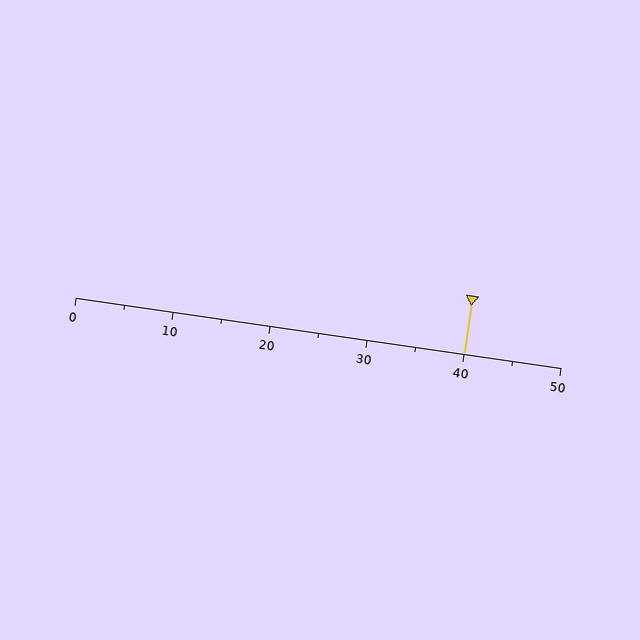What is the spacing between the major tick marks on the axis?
The major ticks are spaced 10 apart.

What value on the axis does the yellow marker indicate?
The marker indicates approximately 40.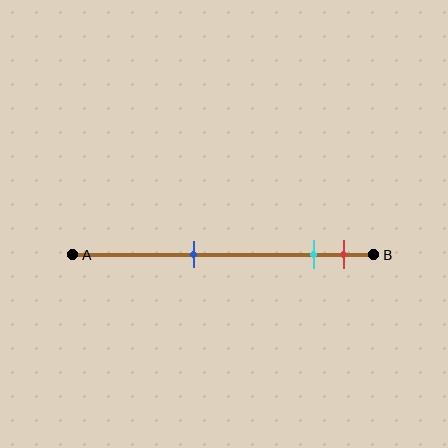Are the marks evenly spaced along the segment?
No, the marks are not evenly spaced.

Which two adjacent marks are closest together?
The cyan and red marks are the closest adjacent pair.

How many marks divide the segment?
There are 3 marks dividing the segment.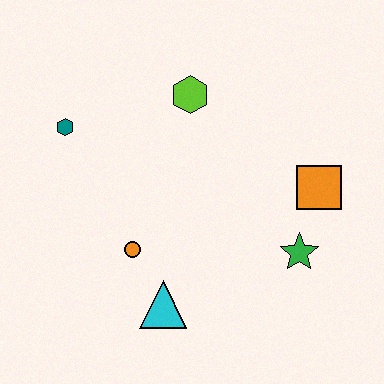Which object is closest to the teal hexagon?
The lime hexagon is closest to the teal hexagon.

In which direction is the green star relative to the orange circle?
The green star is to the right of the orange circle.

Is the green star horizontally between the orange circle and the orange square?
Yes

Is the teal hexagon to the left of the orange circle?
Yes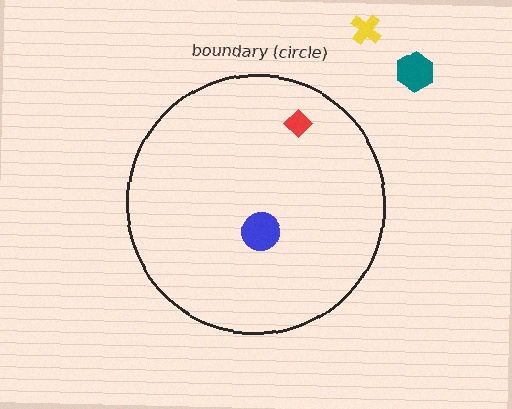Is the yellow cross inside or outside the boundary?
Outside.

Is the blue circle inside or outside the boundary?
Inside.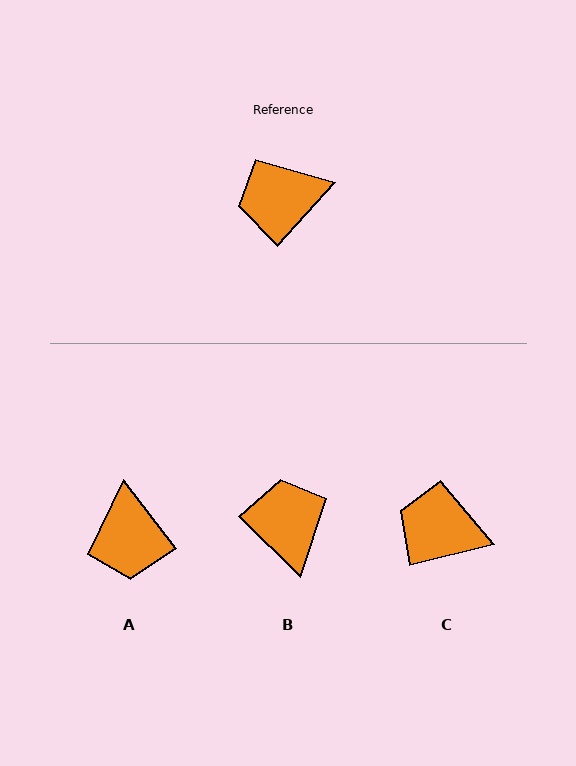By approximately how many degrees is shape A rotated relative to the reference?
Approximately 80 degrees counter-clockwise.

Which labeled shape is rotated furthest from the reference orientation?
B, about 92 degrees away.